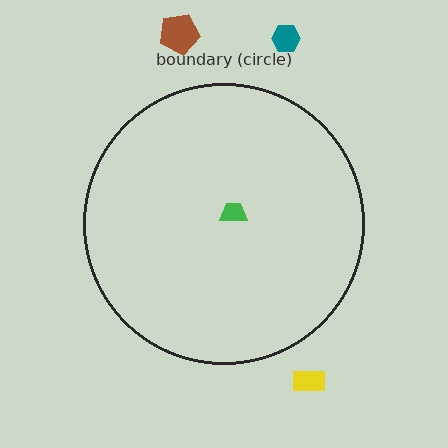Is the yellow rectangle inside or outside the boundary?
Outside.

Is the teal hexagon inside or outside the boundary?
Outside.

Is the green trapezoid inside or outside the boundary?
Inside.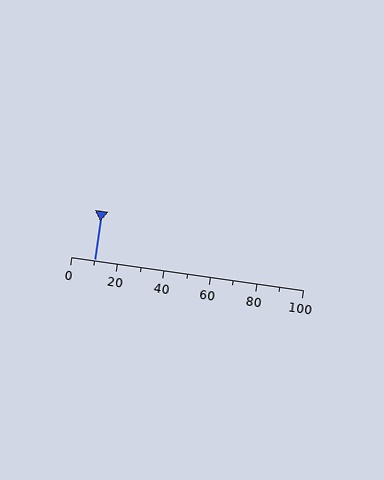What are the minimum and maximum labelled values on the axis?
The axis runs from 0 to 100.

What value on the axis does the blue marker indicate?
The marker indicates approximately 10.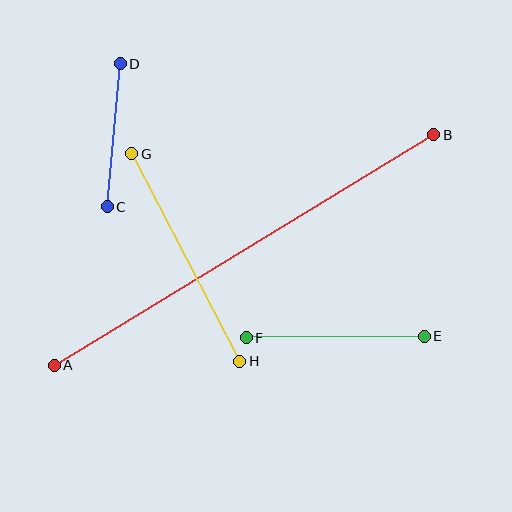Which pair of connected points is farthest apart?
Points A and B are farthest apart.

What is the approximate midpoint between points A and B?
The midpoint is at approximately (244, 250) pixels.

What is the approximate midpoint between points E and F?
The midpoint is at approximately (335, 337) pixels.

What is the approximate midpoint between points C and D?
The midpoint is at approximately (114, 135) pixels.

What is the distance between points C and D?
The distance is approximately 144 pixels.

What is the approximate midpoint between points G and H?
The midpoint is at approximately (186, 258) pixels.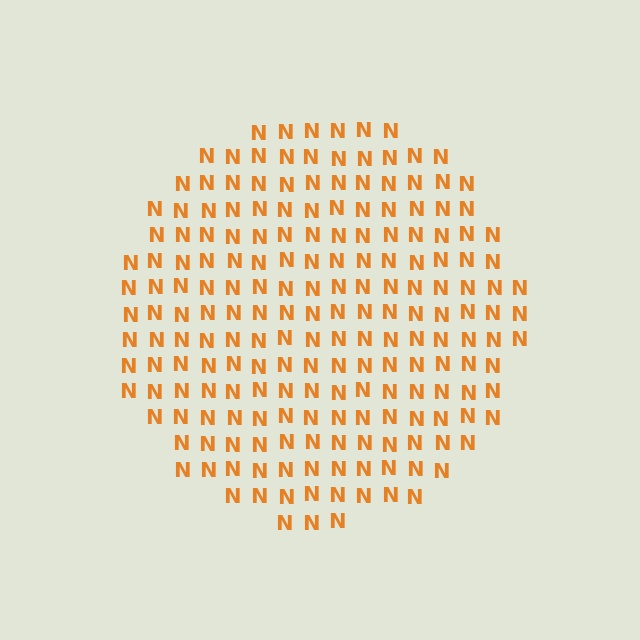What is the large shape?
The large shape is a circle.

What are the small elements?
The small elements are letter N's.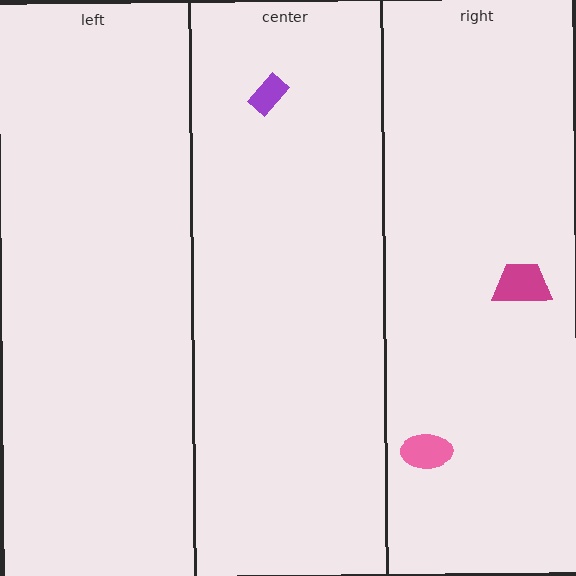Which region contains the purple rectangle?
The center region.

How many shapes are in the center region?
1.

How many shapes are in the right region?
2.